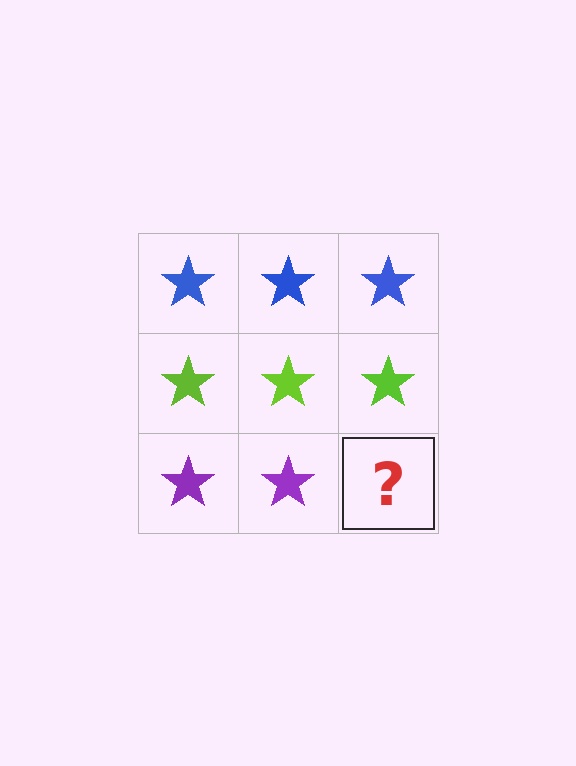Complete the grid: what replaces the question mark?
The question mark should be replaced with a purple star.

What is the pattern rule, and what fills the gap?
The rule is that each row has a consistent color. The gap should be filled with a purple star.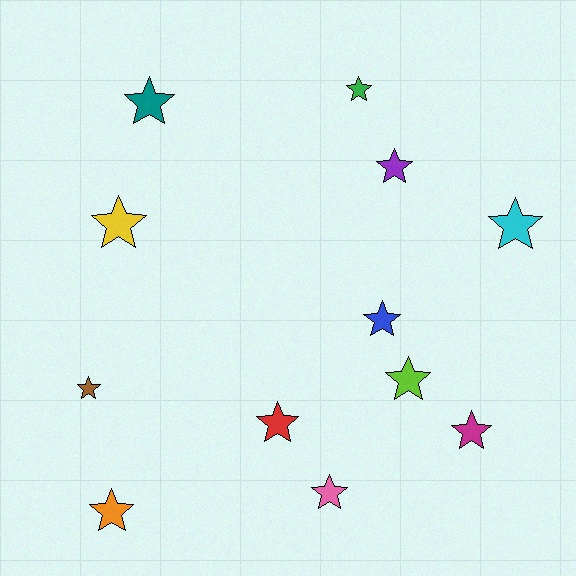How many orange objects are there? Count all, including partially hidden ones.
There is 1 orange object.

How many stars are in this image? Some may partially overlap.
There are 12 stars.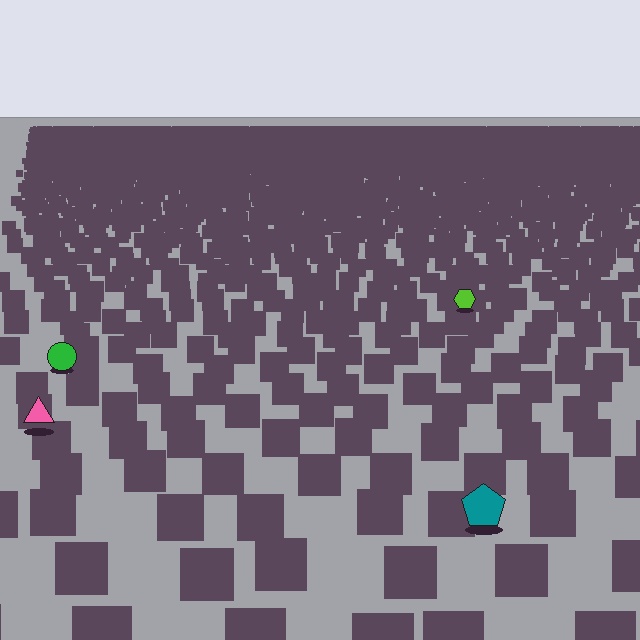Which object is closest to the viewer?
The teal pentagon is closest. The texture marks near it are larger and more spread out.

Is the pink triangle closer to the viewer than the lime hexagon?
Yes. The pink triangle is closer — you can tell from the texture gradient: the ground texture is coarser near it.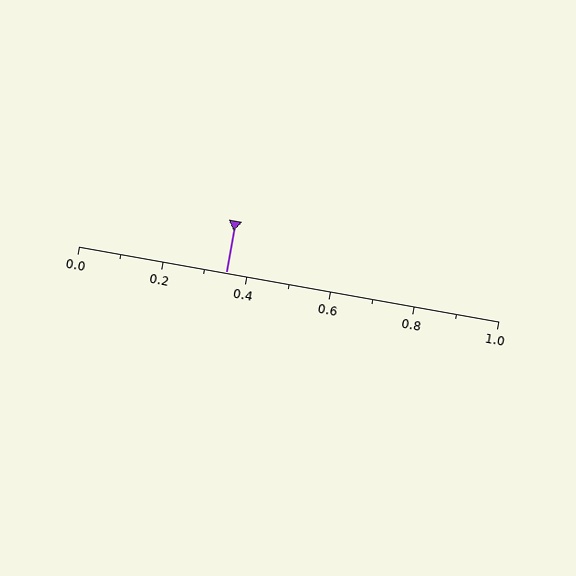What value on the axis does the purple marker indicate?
The marker indicates approximately 0.35.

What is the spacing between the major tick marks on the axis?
The major ticks are spaced 0.2 apart.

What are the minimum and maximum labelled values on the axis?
The axis runs from 0.0 to 1.0.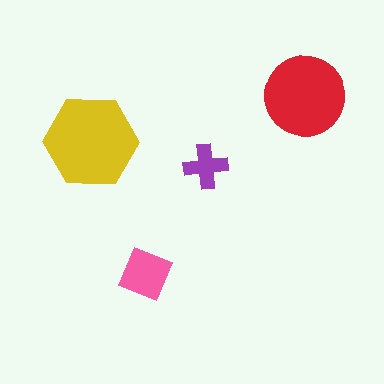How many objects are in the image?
There are 4 objects in the image.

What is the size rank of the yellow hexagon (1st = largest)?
1st.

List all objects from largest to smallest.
The yellow hexagon, the red circle, the pink diamond, the purple cross.